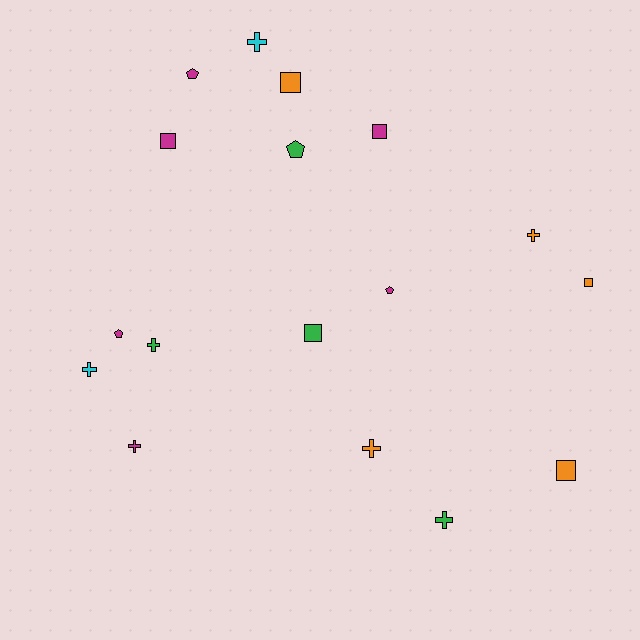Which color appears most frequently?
Magenta, with 6 objects.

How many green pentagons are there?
There is 1 green pentagon.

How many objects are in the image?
There are 17 objects.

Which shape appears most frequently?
Cross, with 7 objects.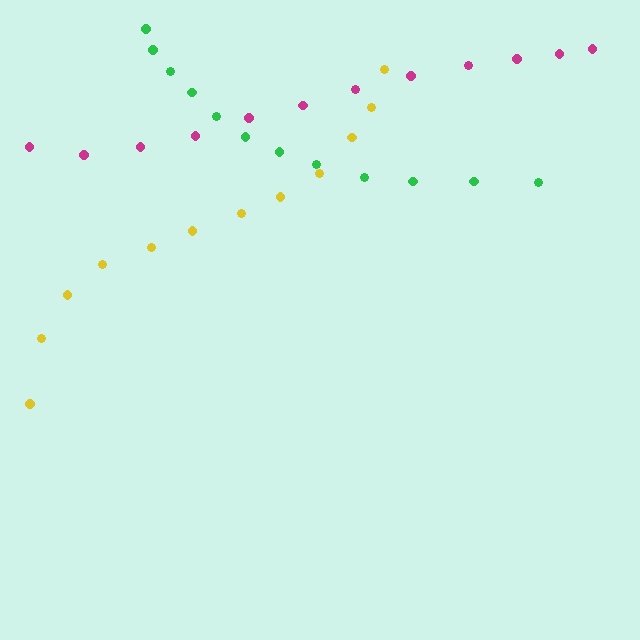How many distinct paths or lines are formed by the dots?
There are 3 distinct paths.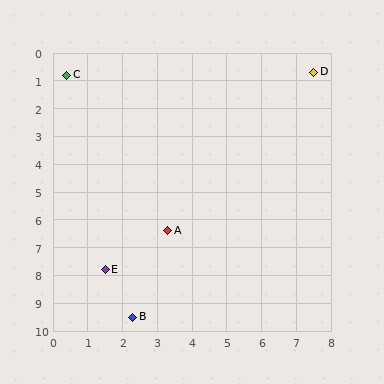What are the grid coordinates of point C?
Point C is at approximately (0.4, 0.8).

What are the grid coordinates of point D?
Point D is at approximately (7.5, 0.7).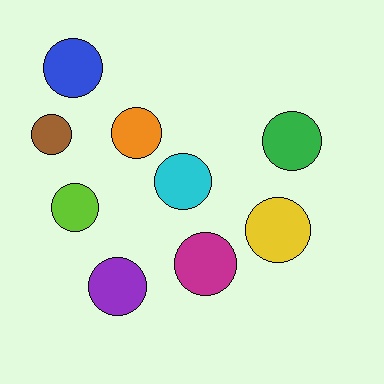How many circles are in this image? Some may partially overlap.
There are 9 circles.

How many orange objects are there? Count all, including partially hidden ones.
There is 1 orange object.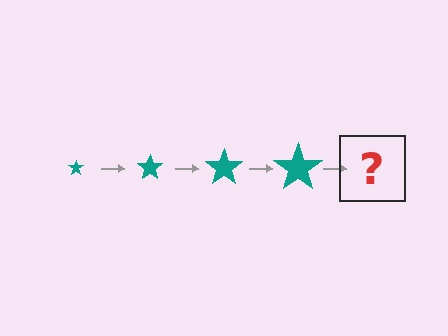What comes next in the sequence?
The next element should be a teal star, larger than the previous one.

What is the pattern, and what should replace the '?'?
The pattern is that the star gets progressively larger each step. The '?' should be a teal star, larger than the previous one.